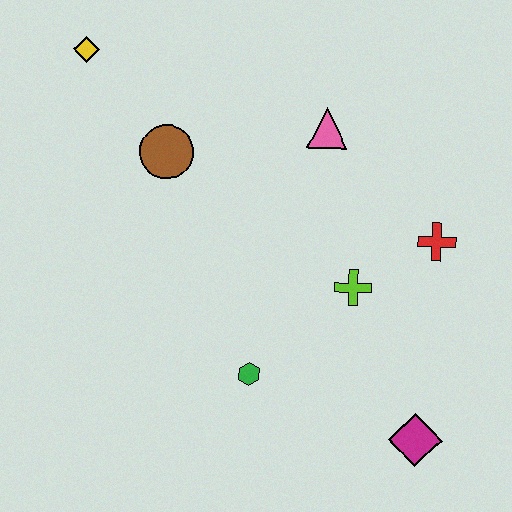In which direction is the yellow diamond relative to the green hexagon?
The yellow diamond is above the green hexagon.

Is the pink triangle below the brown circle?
No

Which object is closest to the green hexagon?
The lime cross is closest to the green hexagon.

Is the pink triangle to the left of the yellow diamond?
No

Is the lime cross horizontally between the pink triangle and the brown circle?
No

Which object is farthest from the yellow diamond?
The magenta diamond is farthest from the yellow diamond.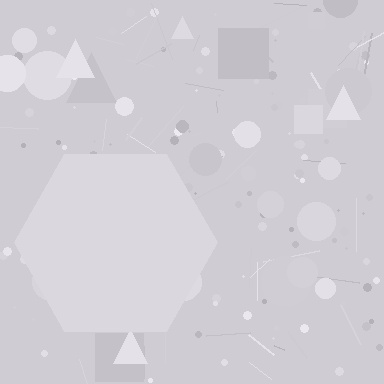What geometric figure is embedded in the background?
A hexagon is embedded in the background.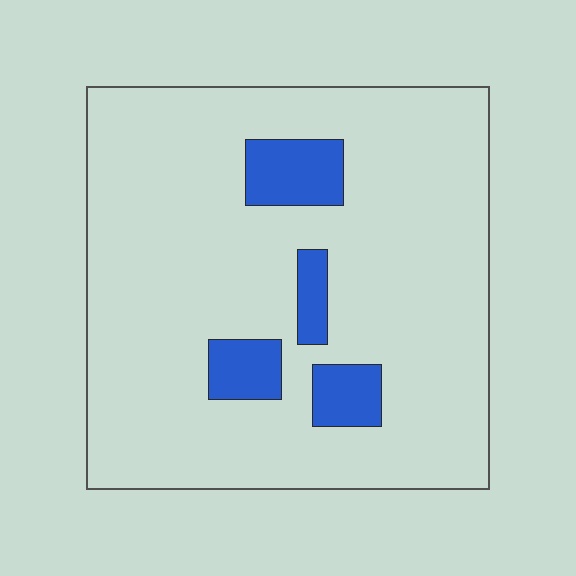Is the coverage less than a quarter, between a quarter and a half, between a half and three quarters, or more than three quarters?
Less than a quarter.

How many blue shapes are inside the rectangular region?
4.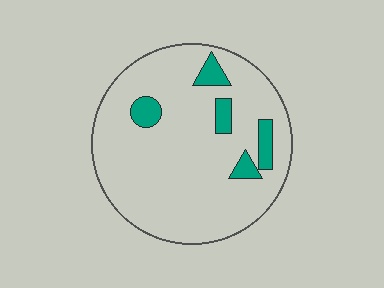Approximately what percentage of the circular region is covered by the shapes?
Approximately 10%.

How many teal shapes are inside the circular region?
5.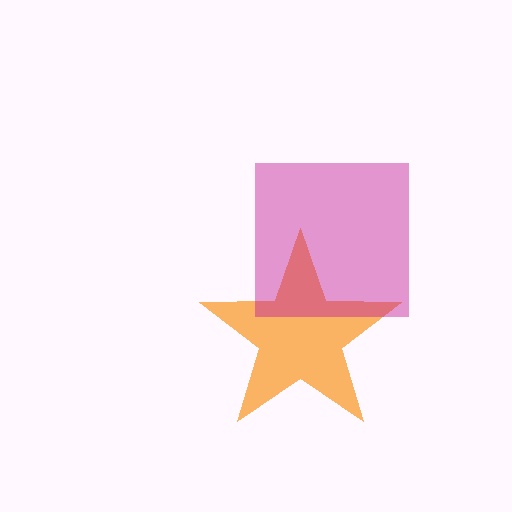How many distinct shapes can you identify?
There are 2 distinct shapes: an orange star, a magenta square.